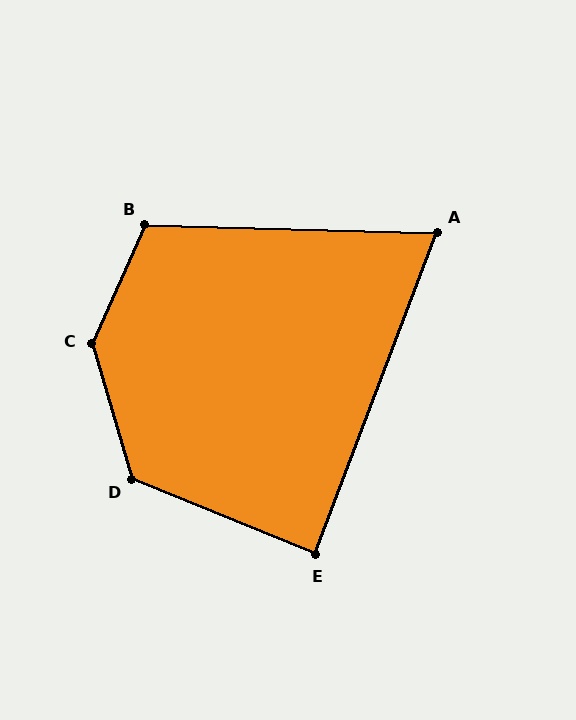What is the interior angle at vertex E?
Approximately 88 degrees (approximately right).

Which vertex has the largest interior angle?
C, at approximately 140 degrees.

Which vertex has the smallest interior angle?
A, at approximately 71 degrees.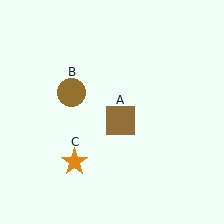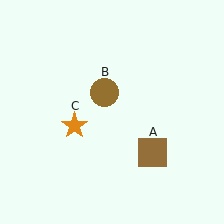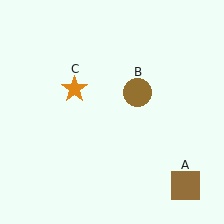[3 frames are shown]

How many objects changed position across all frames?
3 objects changed position: brown square (object A), brown circle (object B), orange star (object C).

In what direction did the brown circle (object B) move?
The brown circle (object B) moved right.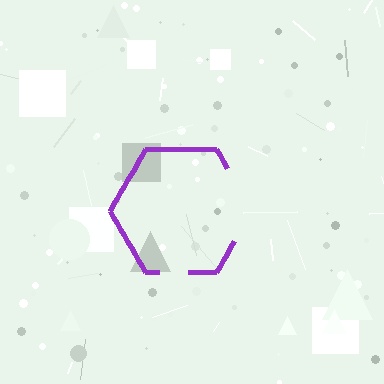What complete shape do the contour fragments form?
The contour fragments form a hexagon.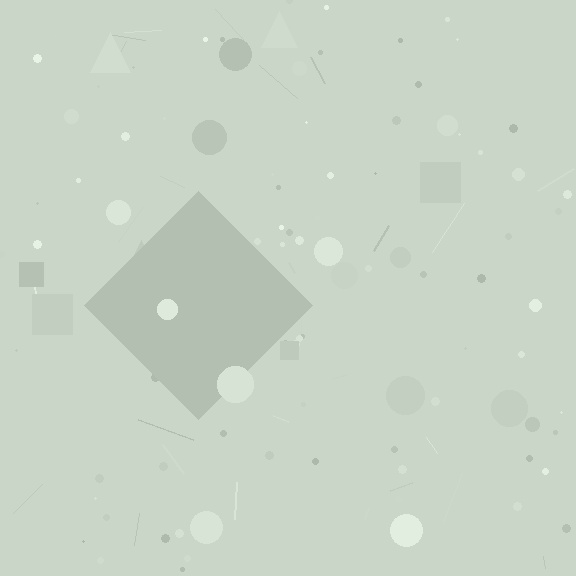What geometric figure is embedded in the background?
A diamond is embedded in the background.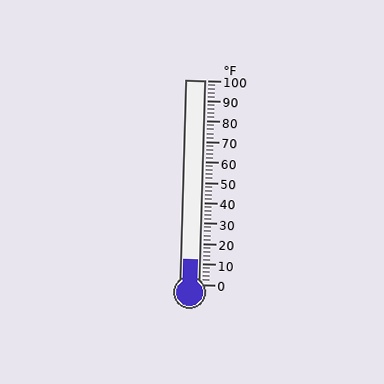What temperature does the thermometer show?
The thermometer shows approximately 12°F.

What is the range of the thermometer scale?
The thermometer scale ranges from 0°F to 100°F.